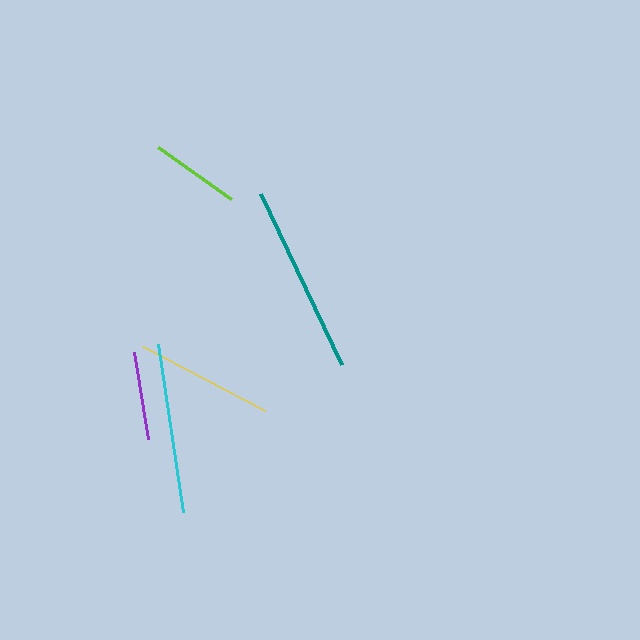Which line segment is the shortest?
The purple line is the shortest at approximately 88 pixels.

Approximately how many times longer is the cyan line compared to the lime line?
The cyan line is approximately 1.9 times the length of the lime line.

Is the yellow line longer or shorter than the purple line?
The yellow line is longer than the purple line.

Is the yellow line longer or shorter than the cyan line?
The cyan line is longer than the yellow line.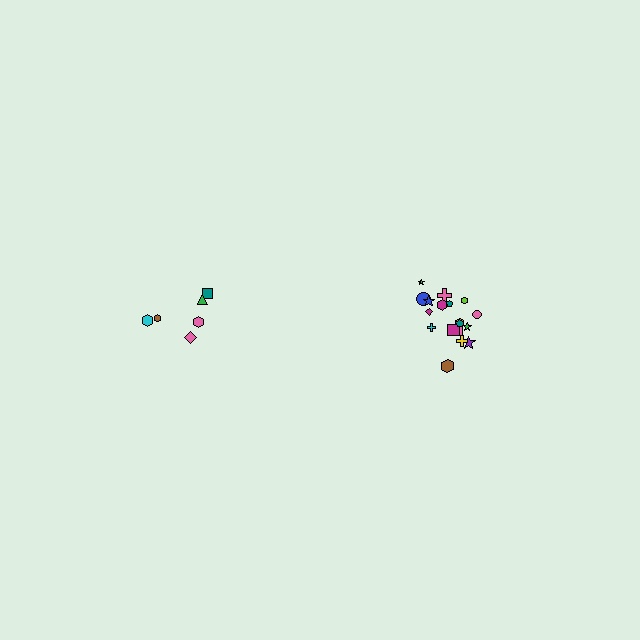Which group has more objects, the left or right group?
The right group.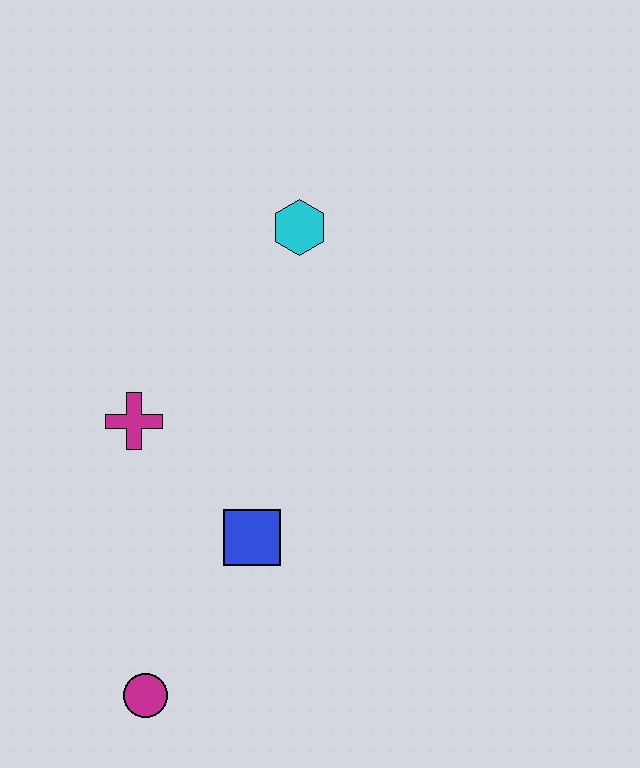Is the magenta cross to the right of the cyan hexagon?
No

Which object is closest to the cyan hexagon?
The magenta cross is closest to the cyan hexagon.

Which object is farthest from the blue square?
The cyan hexagon is farthest from the blue square.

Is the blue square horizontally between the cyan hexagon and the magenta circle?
Yes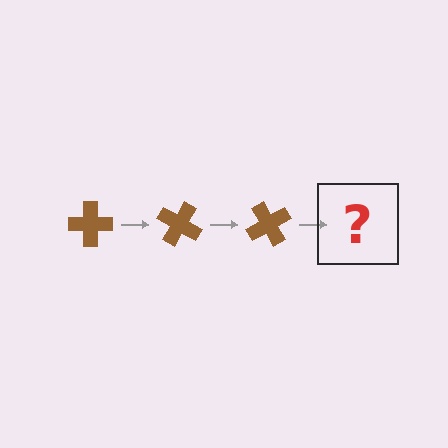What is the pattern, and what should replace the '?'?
The pattern is that the cross rotates 30 degrees each step. The '?' should be a brown cross rotated 90 degrees.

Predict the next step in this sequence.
The next step is a brown cross rotated 90 degrees.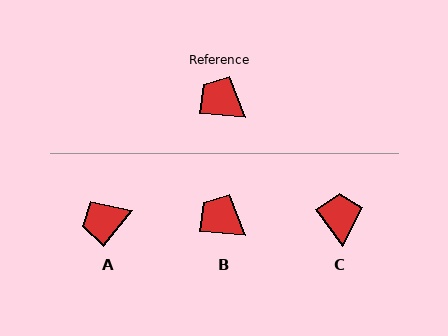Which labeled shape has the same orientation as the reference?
B.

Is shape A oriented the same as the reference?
No, it is off by about 55 degrees.